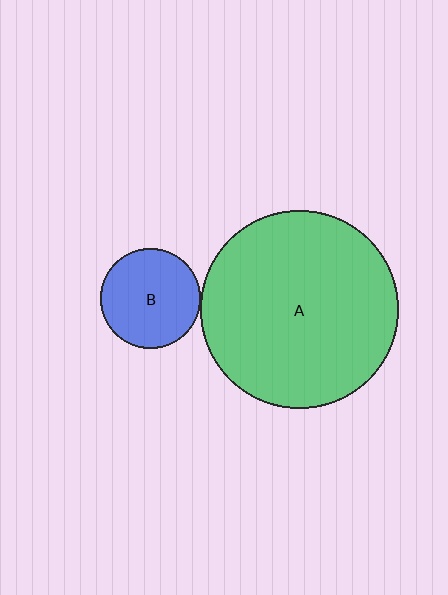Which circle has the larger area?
Circle A (green).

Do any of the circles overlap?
No, none of the circles overlap.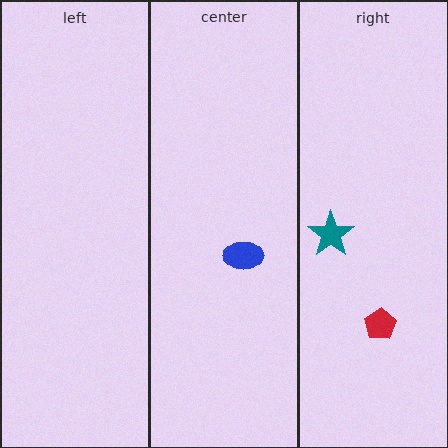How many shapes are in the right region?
2.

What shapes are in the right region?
The red pentagon, the teal star.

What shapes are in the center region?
The blue ellipse.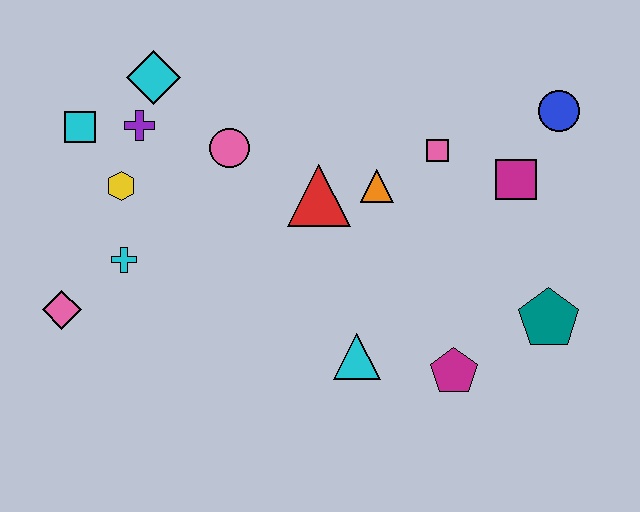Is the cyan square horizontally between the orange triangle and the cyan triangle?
No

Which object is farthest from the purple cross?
The teal pentagon is farthest from the purple cross.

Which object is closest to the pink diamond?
The cyan cross is closest to the pink diamond.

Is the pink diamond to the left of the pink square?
Yes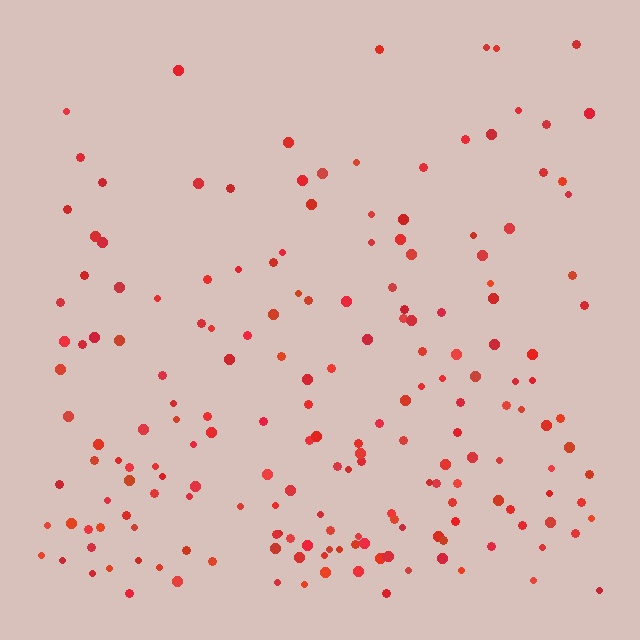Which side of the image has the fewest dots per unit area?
The top.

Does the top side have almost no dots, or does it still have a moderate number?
Still a moderate number, just noticeably fewer than the bottom.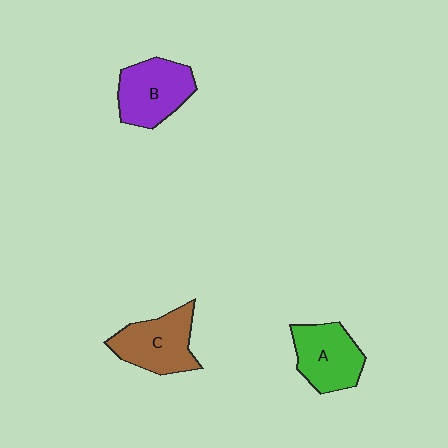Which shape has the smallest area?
Shape A (green).